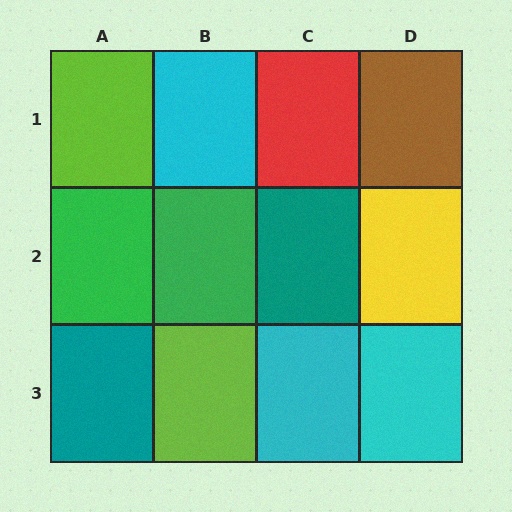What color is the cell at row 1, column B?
Cyan.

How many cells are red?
1 cell is red.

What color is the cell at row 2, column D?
Yellow.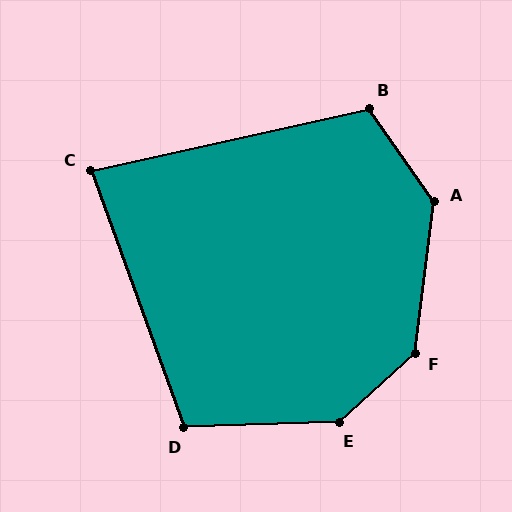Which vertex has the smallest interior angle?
C, at approximately 83 degrees.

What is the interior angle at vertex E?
Approximately 139 degrees (obtuse).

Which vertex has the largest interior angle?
F, at approximately 140 degrees.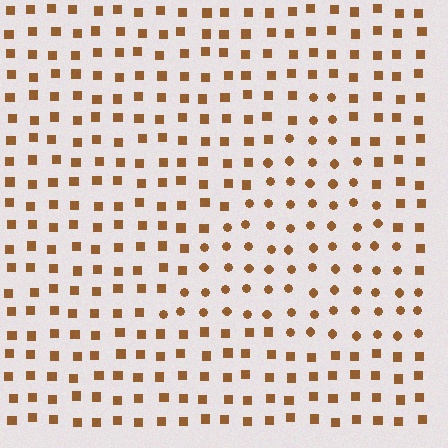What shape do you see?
I see a triangle.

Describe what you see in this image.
The image is filled with small brown elements arranged in a uniform grid. A triangle-shaped region contains circles, while the surrounding area contains squares. The boundary is defined purely by the change in element shape.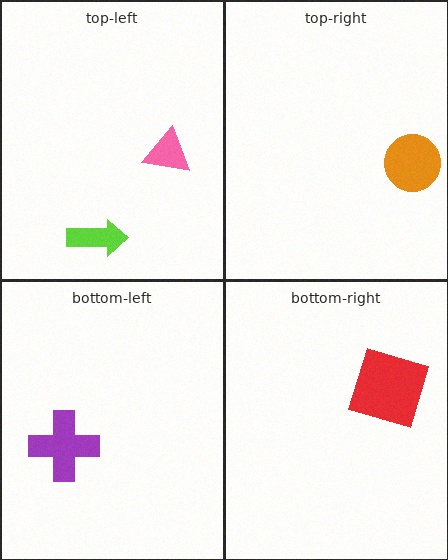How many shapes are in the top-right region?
1.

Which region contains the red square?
The bottom-right region.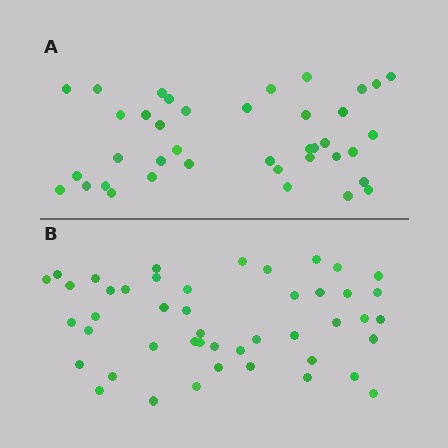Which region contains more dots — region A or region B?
Region B (the bottom region) has more dots.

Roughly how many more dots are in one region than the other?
Region B has roughly 8 or so more dots than region A.